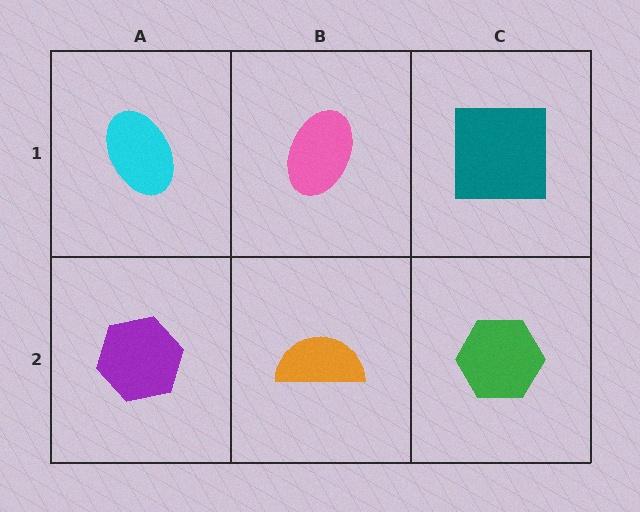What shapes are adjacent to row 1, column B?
An orange semicircle (row 2, column B), a cyan ellipse (row 1, column A), a teal square (row 1, column C).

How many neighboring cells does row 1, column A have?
2.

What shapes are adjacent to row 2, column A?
A cyan ellipse (row 1, column A), an orange semicircle (row 2, column B).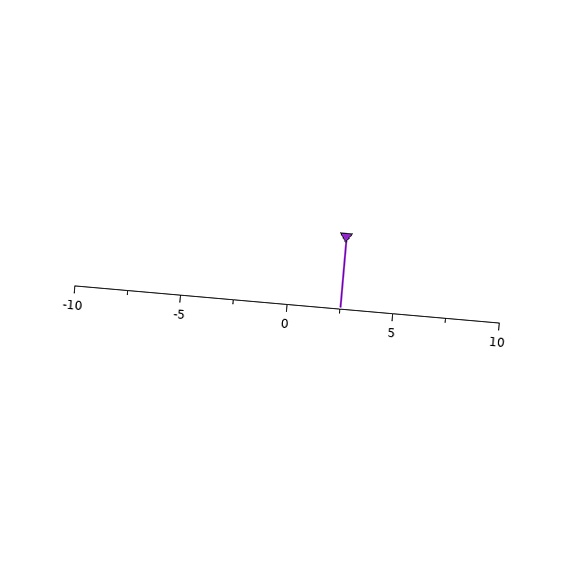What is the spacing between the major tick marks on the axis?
The major ticks are spaced 5 apart.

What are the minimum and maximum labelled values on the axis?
The axis runs from -10 to 10.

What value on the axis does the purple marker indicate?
The marker indicates approximately 2.5.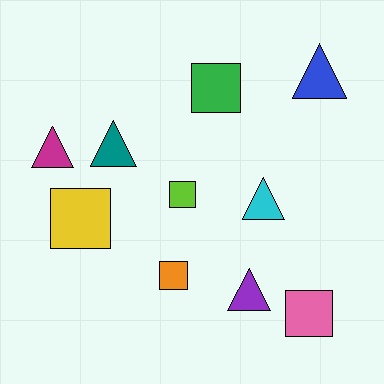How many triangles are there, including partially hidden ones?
There are 5 triangles.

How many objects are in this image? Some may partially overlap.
There are 10 objects.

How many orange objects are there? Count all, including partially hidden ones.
There is 1 orange object.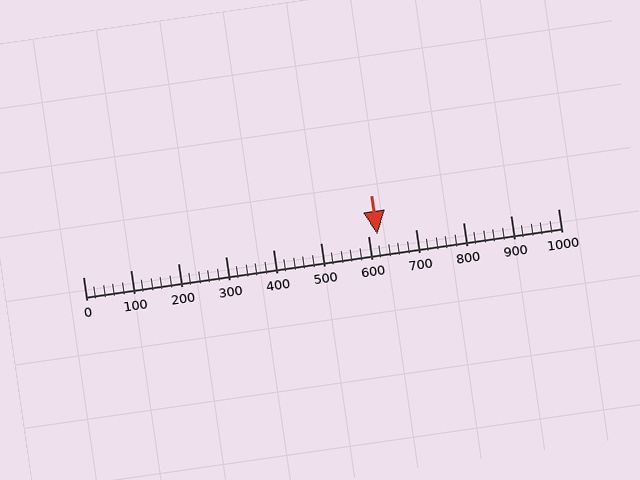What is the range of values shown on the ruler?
The ruler shows values from 0 to 1000.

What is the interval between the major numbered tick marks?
The major tick marks are spaced 100 units apart.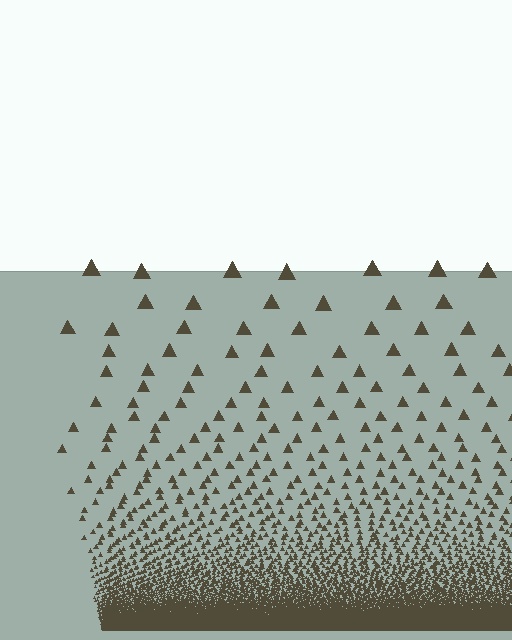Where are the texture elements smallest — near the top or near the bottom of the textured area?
Near the bottom.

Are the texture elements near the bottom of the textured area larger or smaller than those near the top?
Smaller. The gradient is inverted — elements near the bottom are smaller and denser.